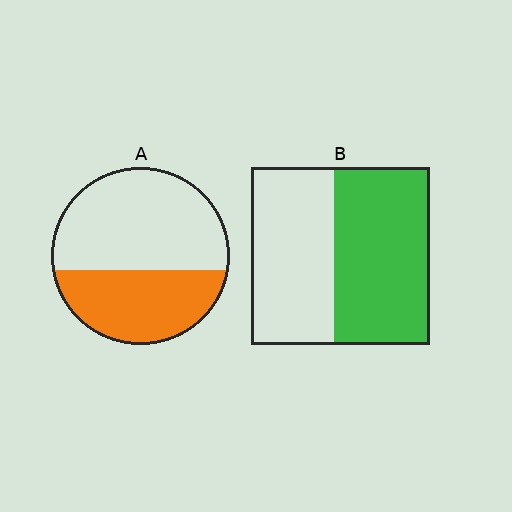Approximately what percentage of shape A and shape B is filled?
A is approximately 40% and B is approximately 55%.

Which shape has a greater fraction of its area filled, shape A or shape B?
Shape B.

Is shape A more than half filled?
No.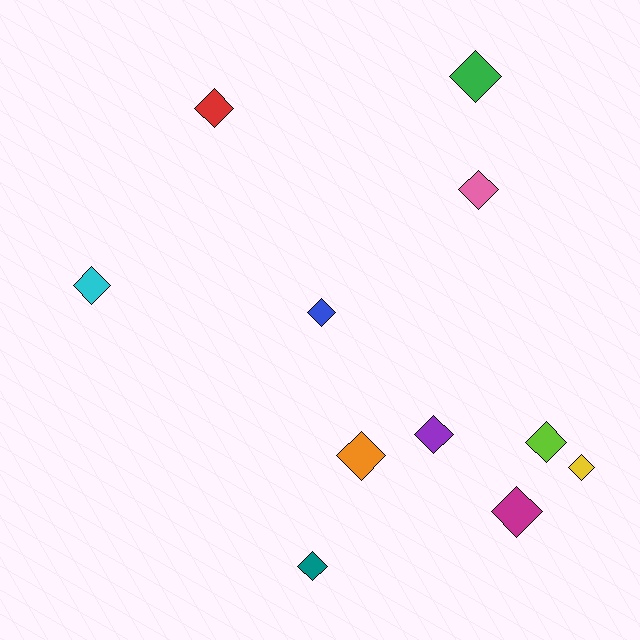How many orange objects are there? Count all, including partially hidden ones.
There is 1 orange object.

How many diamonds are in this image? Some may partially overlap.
There are 11 diamonds.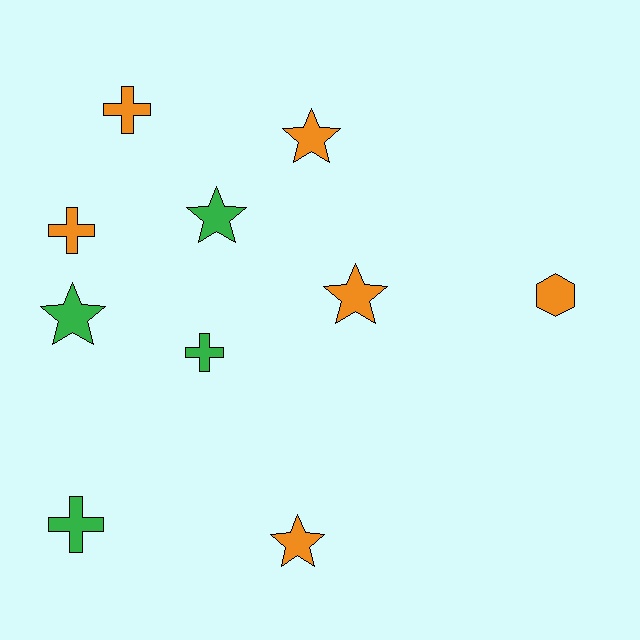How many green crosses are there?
There are 2 green crosses.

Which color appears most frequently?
Orange, with 6 objects.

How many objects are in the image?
There are 10 objects.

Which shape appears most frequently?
Star, with 5 objects.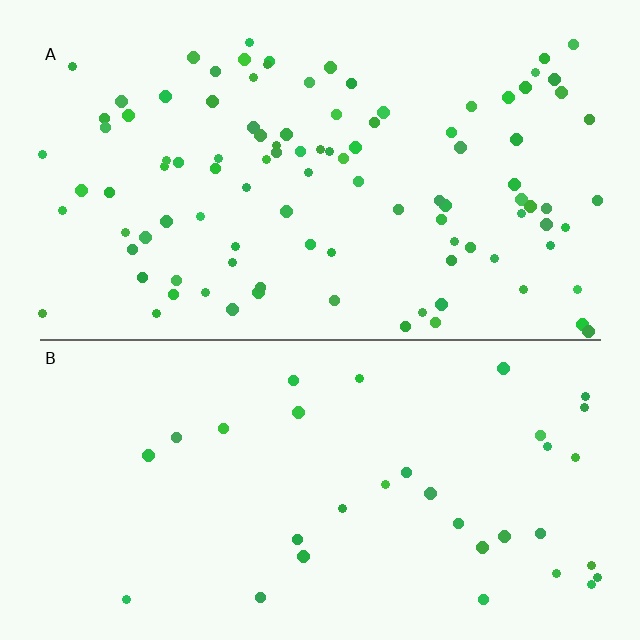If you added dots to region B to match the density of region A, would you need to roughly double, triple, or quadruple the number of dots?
Approximately triple.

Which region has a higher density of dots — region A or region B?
A (the top).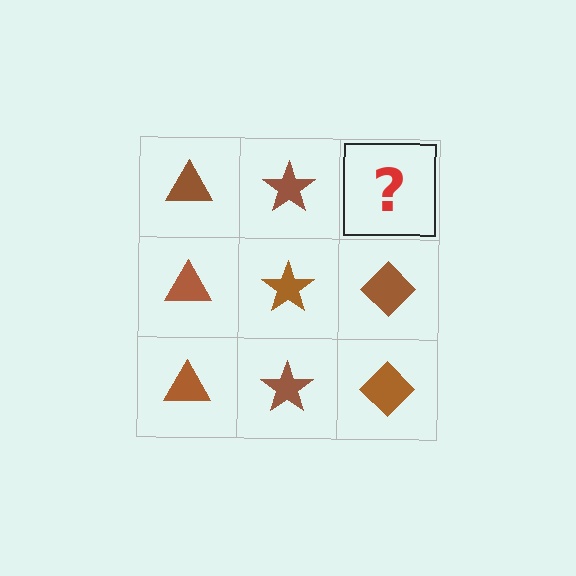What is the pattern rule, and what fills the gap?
The rule is that each column has a consistent shape. The gap should be filled with a brown diamond.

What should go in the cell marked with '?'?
The missing cell should contain a brown diamond.